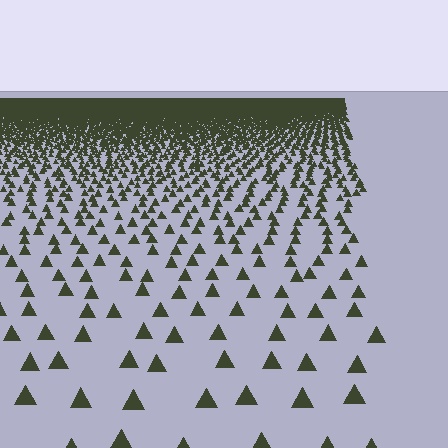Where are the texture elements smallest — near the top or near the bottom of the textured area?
Near the top.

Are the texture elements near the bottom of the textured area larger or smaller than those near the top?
Larger. Near the bottom, elements are closer to the viewer and appear at a bigger on-screen size.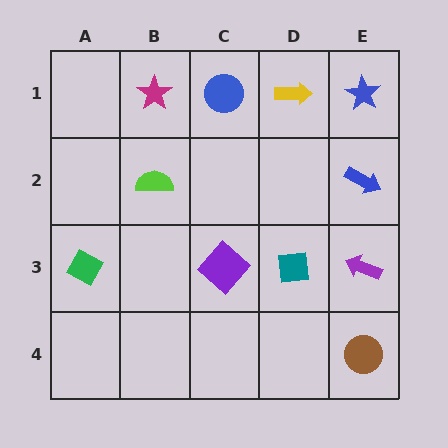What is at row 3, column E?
A purple arrow.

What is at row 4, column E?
A brown circle.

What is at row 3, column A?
A green diamond.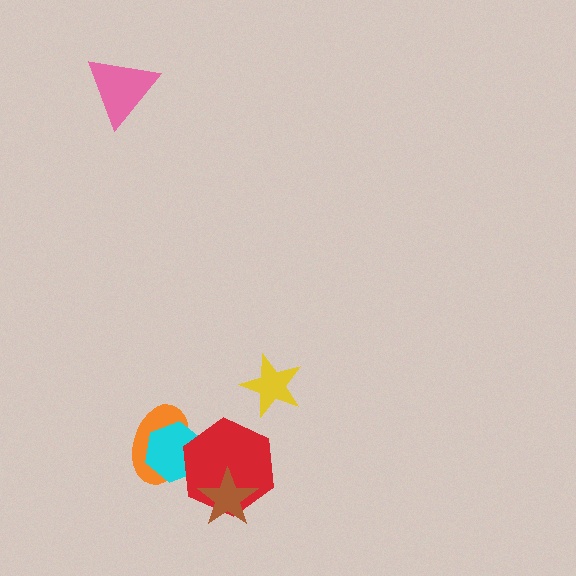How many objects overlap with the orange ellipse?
2 objects overlap with the orange ellipse.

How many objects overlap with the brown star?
1 object overlaps with the brown star.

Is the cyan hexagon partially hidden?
Yes, it is partially covered by another shape.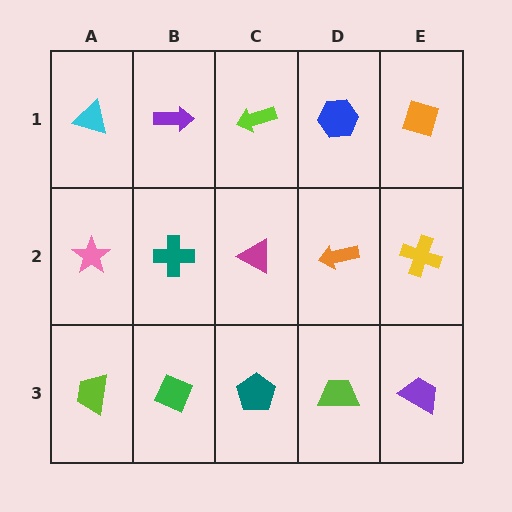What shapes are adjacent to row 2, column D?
A blue hexagon (row 1, column D), a lime trapezoid (row 3, column D), a magenta triangle (row 2, column C), a yellow cross (row 2, column E).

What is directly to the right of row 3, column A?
A green diamond.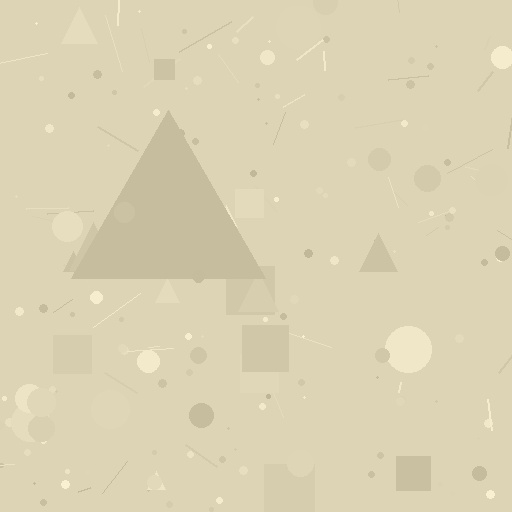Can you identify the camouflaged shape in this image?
The camouflaged shape is a triangle.